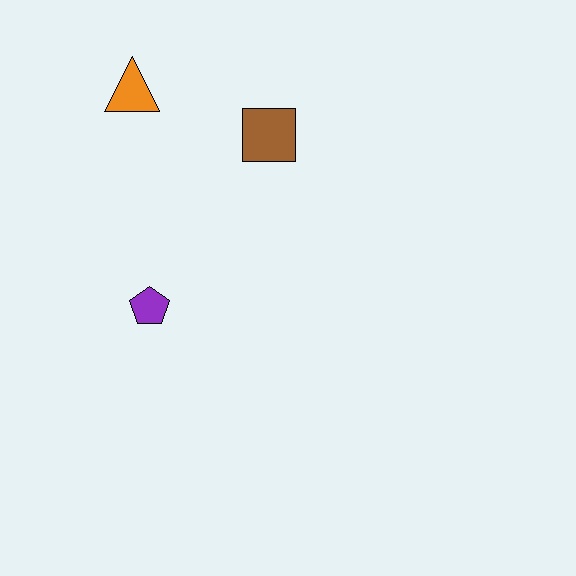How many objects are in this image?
There are 3 objects.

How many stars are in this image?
There are no stars.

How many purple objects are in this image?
There is 1 purple object.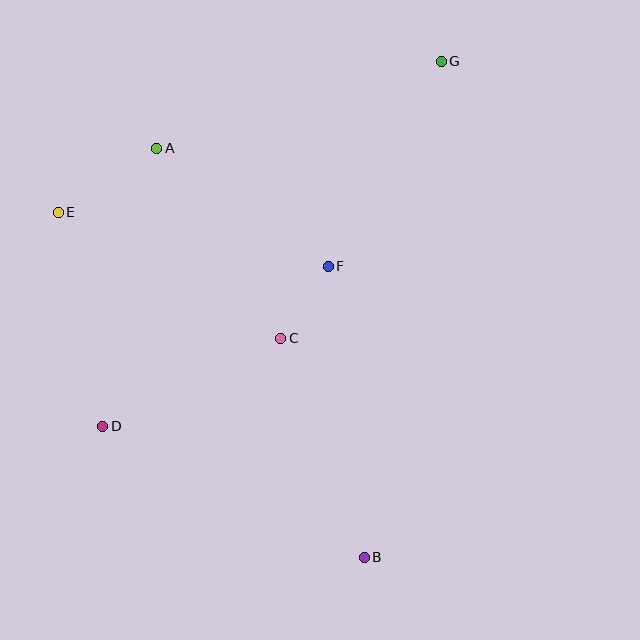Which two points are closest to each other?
Points C and F are closest to each other.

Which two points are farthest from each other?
Points B and G are farthest from each other.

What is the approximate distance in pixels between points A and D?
The distance between A and D is approximately 283 pixels.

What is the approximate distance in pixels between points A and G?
The distance between A and G is approximately 297 pixels.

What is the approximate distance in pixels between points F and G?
The distance between F and G is approximately 234 pixels.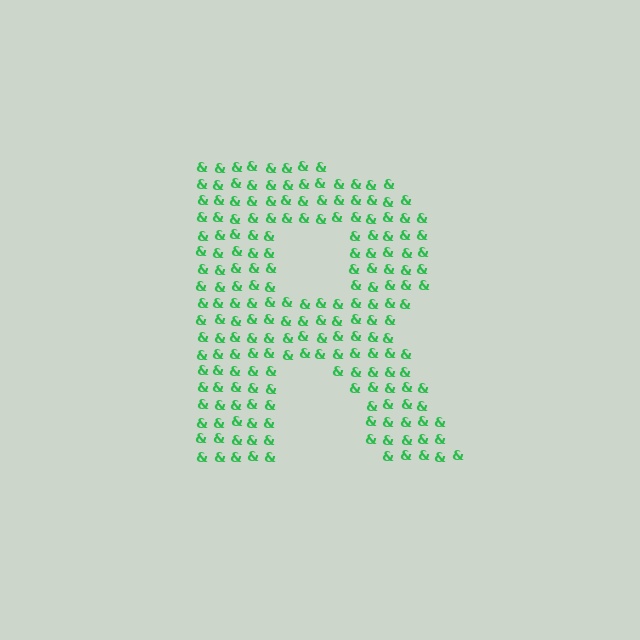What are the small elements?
The small elements are ampersands.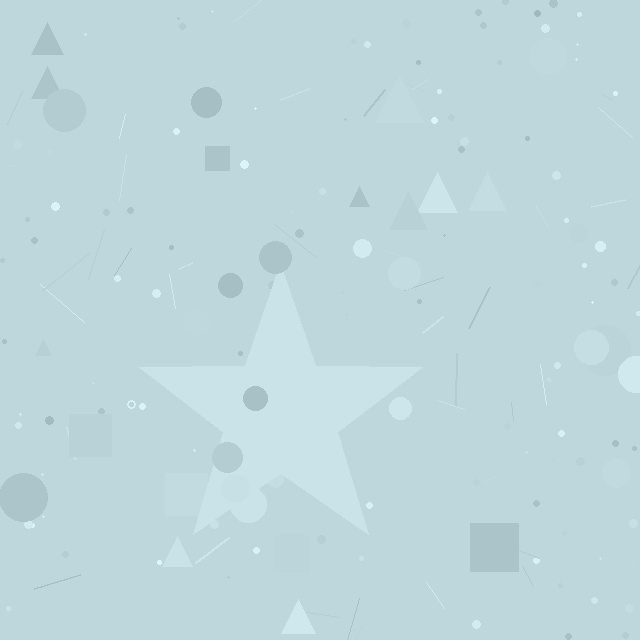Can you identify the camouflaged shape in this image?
The camouflaged shape is a star.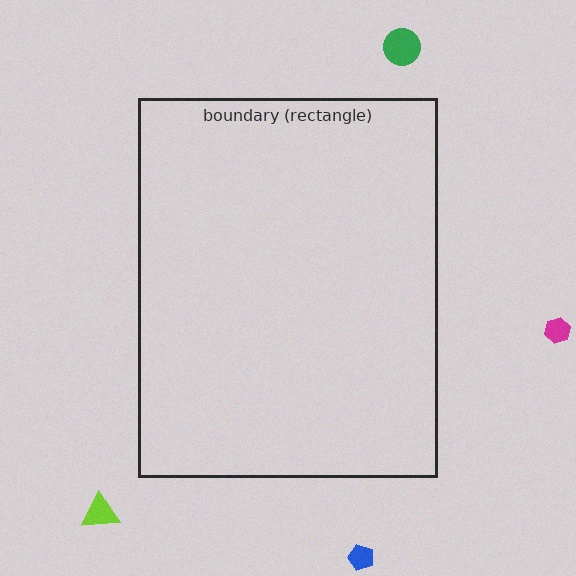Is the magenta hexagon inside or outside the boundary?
Outside.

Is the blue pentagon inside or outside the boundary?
Outside.